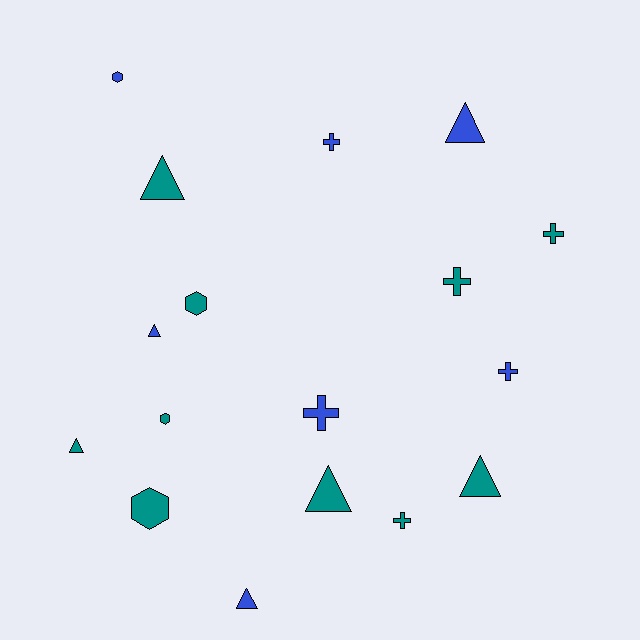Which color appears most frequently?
Teal, with 10 objects.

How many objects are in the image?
There are 17 objects.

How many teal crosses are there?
There are 3 teal crosses.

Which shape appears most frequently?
Triangle, with 7 objects.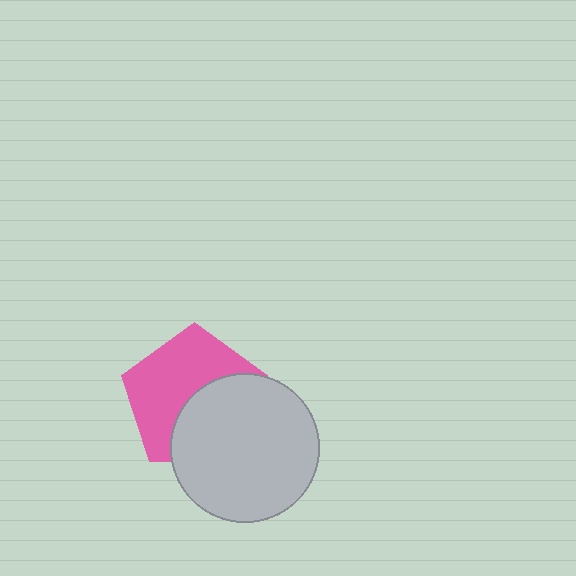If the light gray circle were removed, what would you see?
You would see the complete pink pentagon.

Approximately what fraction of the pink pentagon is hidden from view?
Roughly 44% of the pink pentagon is hidden behind the light gray circle.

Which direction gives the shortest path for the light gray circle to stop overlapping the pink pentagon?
Moving toward the lower-right gives the shortest separation.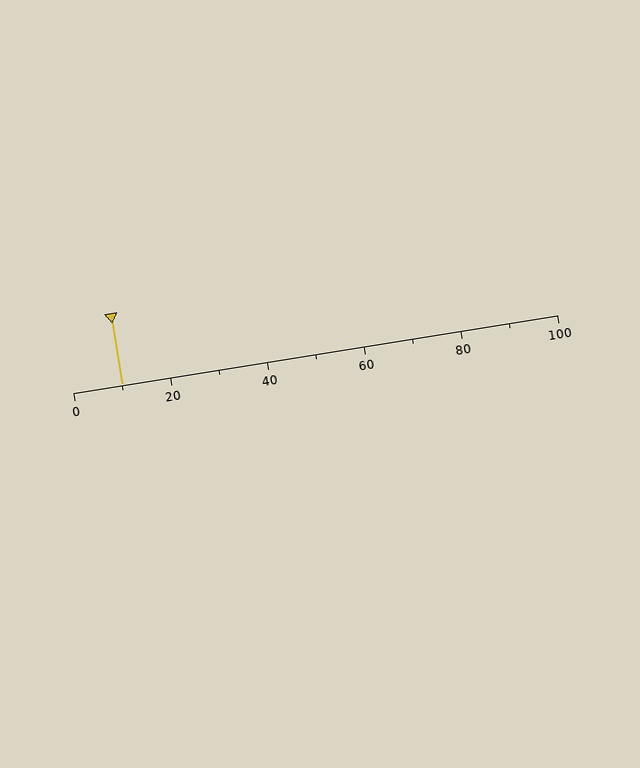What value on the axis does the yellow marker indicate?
The marker indicates approximately 10.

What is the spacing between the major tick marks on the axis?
The major ticks are spaced 20 apart.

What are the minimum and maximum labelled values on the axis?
The axis runs from 0 to 100.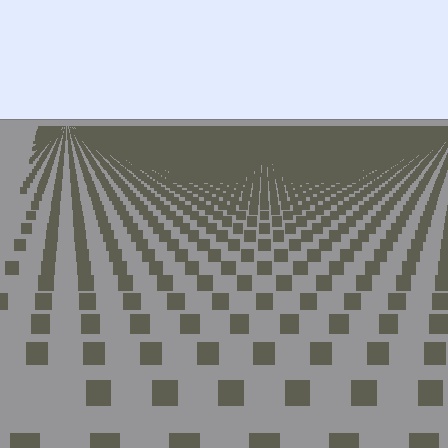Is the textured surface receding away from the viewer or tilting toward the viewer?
The surface is receding away from the viewer. Texture elements get smaller and denser toward the top.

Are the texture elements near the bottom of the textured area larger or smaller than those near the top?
Larger. Near the bottom, elements are closer to the viewer and appear at a bigger on-screen size.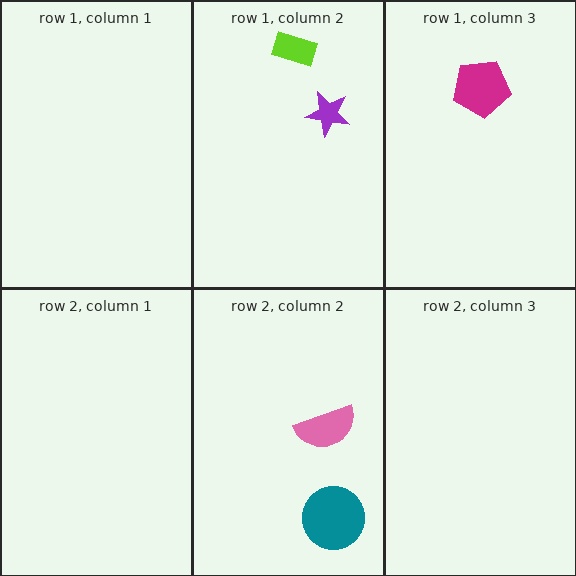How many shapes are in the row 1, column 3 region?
1.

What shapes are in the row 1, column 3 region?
The magenta pentagon.